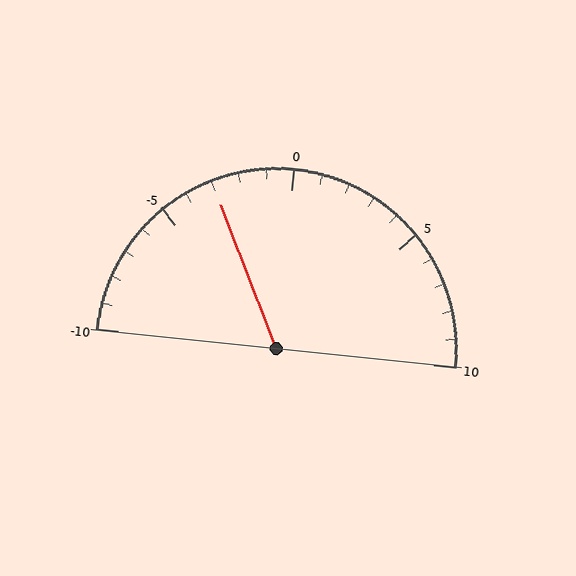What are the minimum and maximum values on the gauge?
The gauge ranges from -10 to 10.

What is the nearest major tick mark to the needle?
The nearest major tick mark is -5.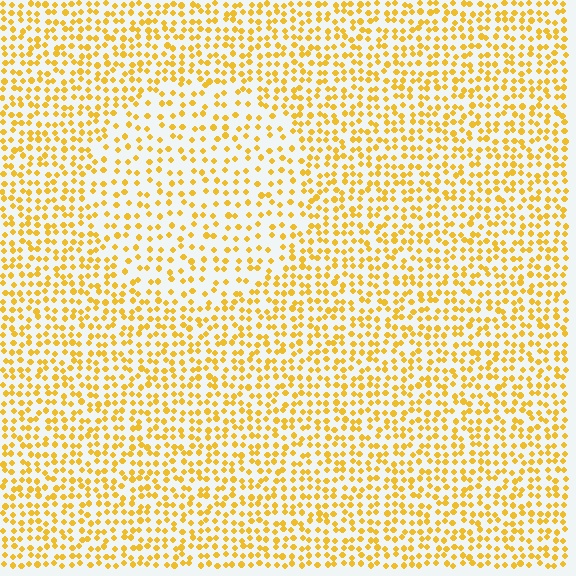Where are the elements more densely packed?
The elements are more densely packed outside the circle boundary.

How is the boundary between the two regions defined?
The boundary is defined by a change in element density (approximately 1.7x ratio). All elements are the same color, size, and shape.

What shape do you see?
I see a circle.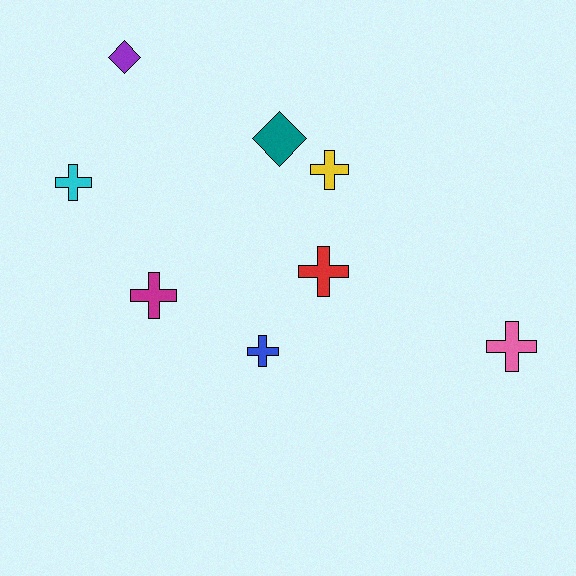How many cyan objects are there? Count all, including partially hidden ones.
There is 1 cyan object.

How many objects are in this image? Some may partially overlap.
There are 8 objects.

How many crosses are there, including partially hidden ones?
There are 6 crosses.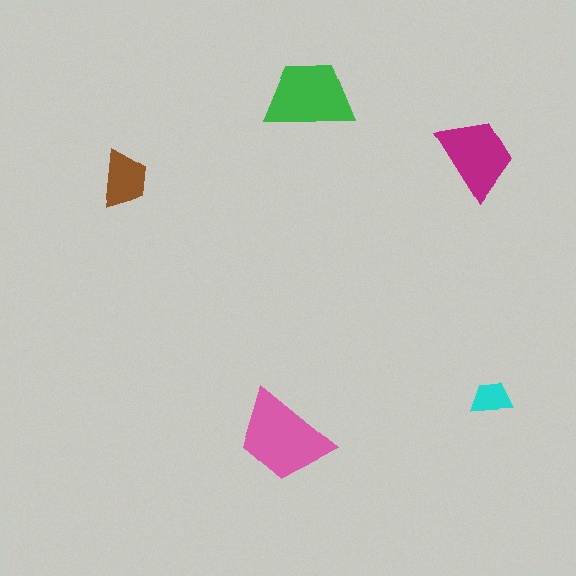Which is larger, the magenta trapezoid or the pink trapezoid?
The pink one.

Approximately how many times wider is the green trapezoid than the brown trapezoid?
About 1.5 times wider.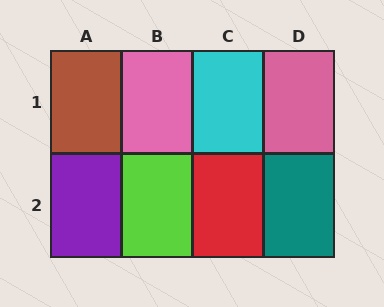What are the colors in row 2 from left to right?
Purple, lime, red, teal.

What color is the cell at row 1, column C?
Cyan.